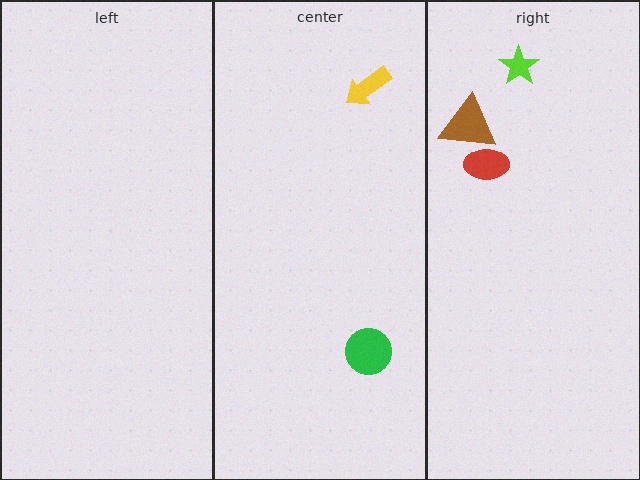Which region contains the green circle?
The center region.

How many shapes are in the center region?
2.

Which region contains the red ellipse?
The right region.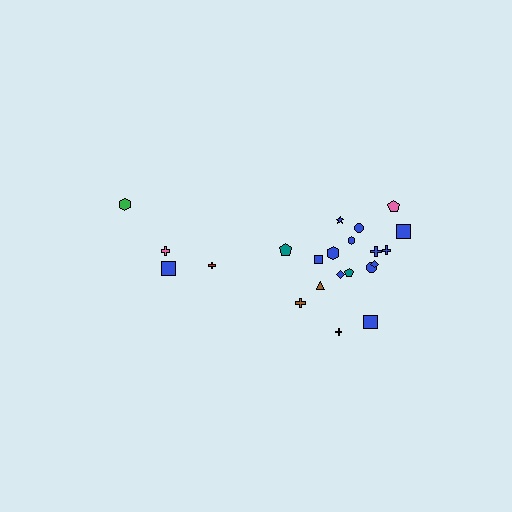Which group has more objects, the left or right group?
The right group.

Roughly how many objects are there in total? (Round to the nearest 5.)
Roughly 20 objects in total.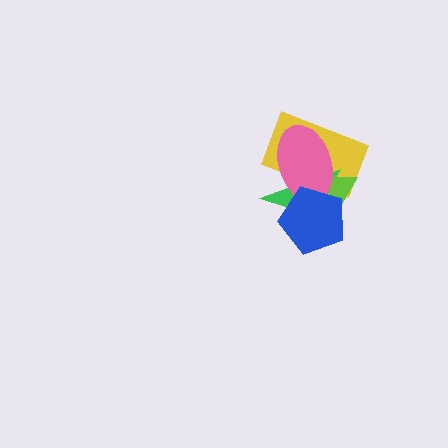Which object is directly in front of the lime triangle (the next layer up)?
The pink ellipse is directly in front of the lime triangle.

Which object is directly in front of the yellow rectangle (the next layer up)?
The green star is directly in front of the yellow rectangle.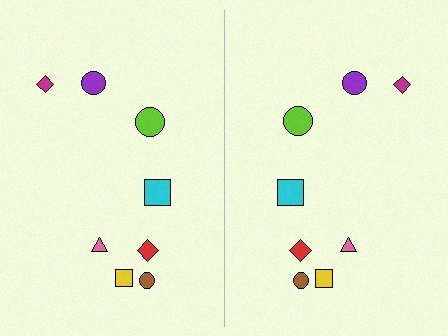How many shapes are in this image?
There are 16 shapes in this image.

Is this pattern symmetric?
Yes, this pattern has bilateral (reflection) symmetry.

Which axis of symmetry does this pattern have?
The pattern has a vertical axis of symmetry running through the center of the image.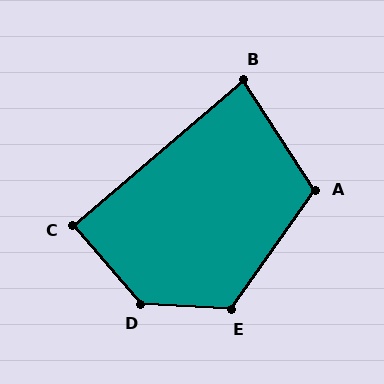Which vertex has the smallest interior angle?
B, at approximately 83 degrees.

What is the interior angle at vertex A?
Approximately 112 degrees (obtuse).